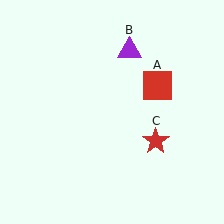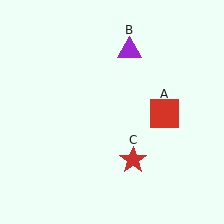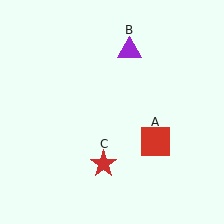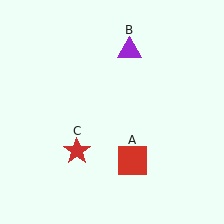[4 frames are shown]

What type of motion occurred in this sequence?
The red square (object A), red star (object C) rotated clockwise around the center of the scene.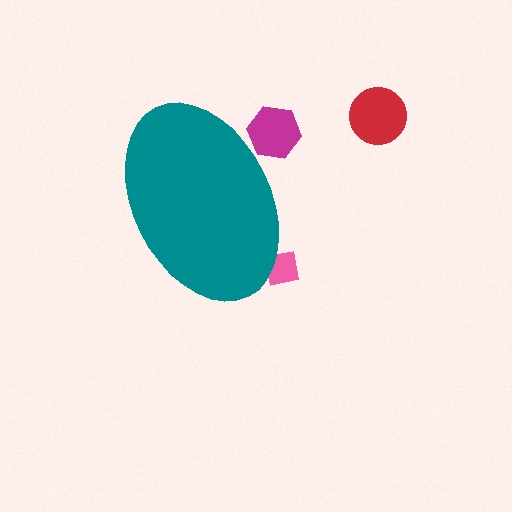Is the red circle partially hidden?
No, the red circle is fully visible.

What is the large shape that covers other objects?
A teal ellipse.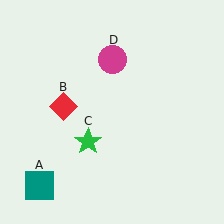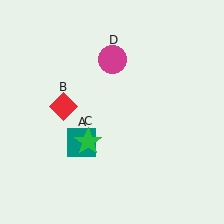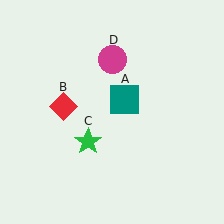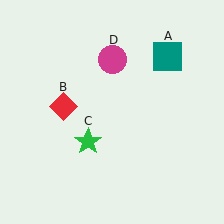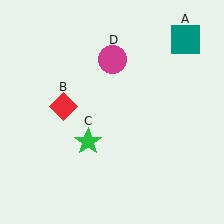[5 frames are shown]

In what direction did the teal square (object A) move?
The teal square (object A) moved up and to the right.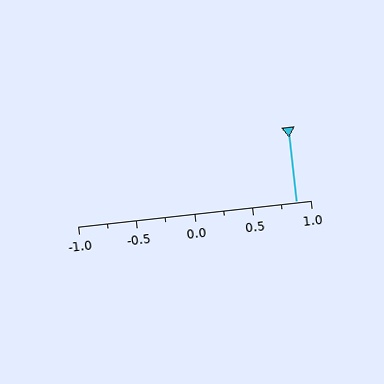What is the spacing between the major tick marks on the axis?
The major ticks are spaced 0.5 apart.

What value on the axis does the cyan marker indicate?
The marker indicates approximately 0.88.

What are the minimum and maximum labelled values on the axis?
The axis runs from -1.0 to 1.0.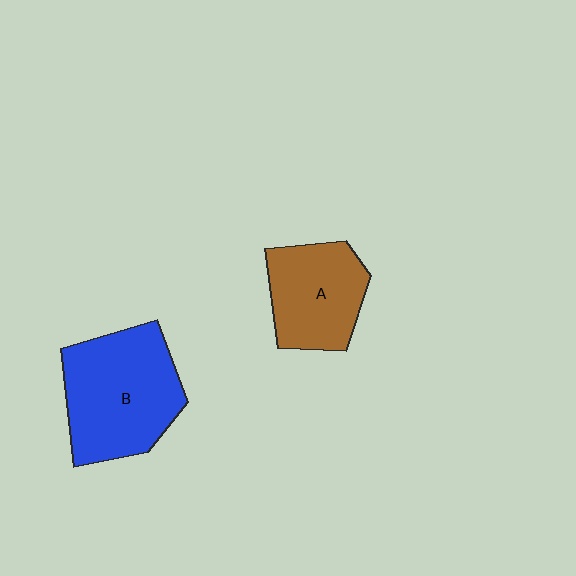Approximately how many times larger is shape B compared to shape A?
Approximately 1.4 times.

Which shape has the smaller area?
Shape A (brown).